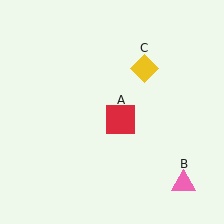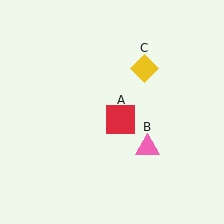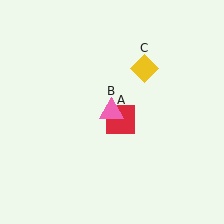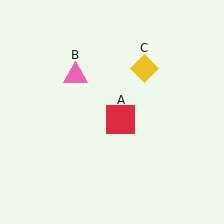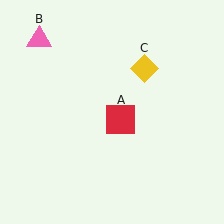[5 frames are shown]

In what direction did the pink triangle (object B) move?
The pink triangle (object B) moved up and to the left.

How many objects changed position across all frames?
1 object changed position: pink triangle (object B).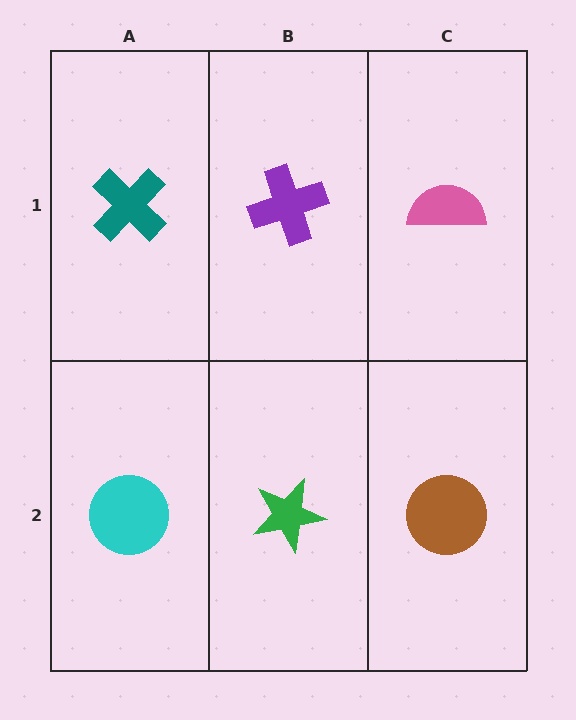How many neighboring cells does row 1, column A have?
2.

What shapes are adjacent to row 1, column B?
A green star (row 2, column B), a teal cross (row 1, column A), a pink semicircle (row 1, column C).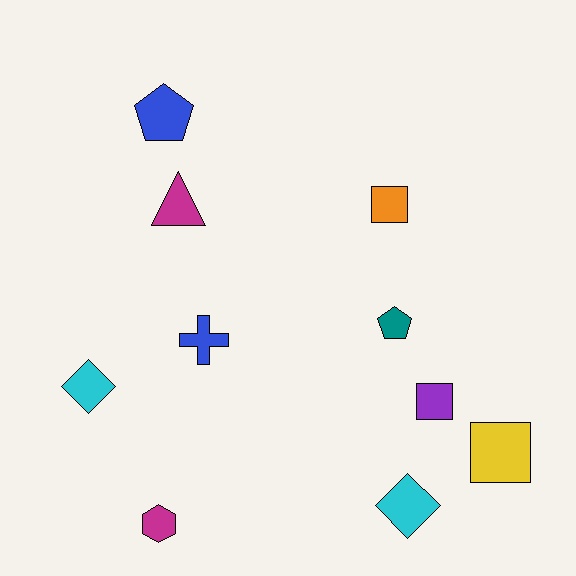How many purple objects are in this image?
There is 1 purple object.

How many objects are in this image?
There are 10 objects.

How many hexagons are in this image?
There is 1 hexagon.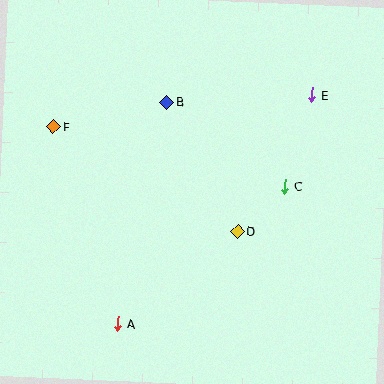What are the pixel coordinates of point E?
Point E is at (312, 95).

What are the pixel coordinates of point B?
Point B is at (166, 102).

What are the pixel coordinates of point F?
Point F is at (54, 127).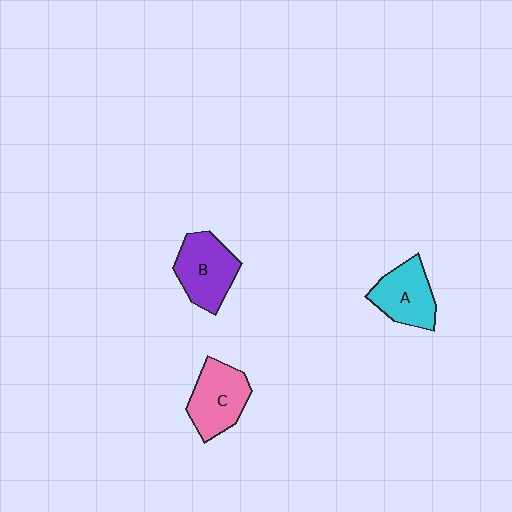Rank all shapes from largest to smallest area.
From largest to smallest: B (purple), C (pink), A (cyan).